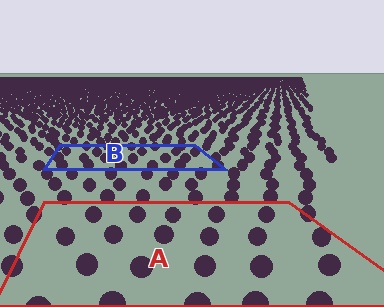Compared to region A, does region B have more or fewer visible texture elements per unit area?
Region B has more texture elements per unit area — they are packed more densely because it is farther away.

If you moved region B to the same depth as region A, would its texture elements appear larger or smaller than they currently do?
They would appear larger. At a closer depth, the same texture elements are projected at a bigger on-screen size.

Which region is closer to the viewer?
Region A is closer. The texture elements there are larger and more spread out.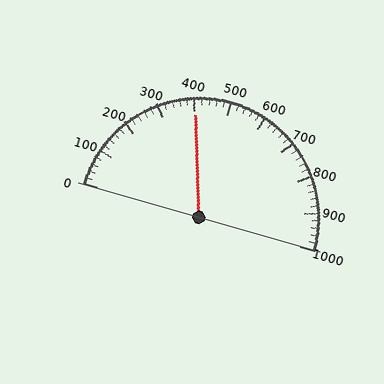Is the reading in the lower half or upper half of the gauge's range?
The reading is in the lower half of the range (0 to 1000).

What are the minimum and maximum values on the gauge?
The gauge ranges from 0 to 1000.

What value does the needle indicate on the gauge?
The needle indicates approximately 400.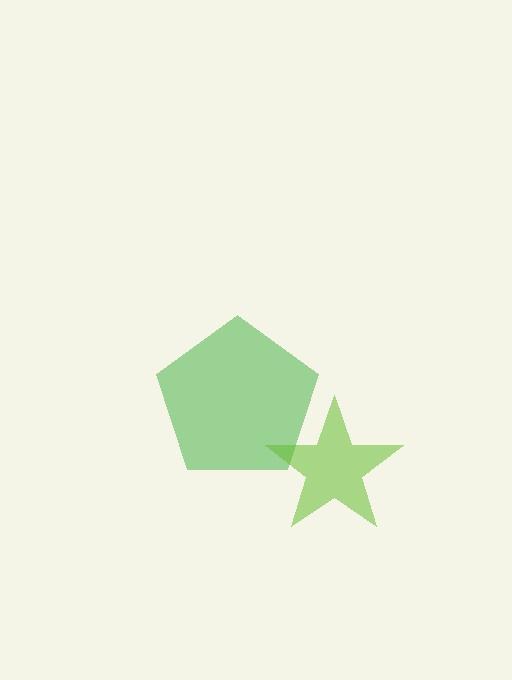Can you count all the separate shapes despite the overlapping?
Yes, there are 2 separate shapes.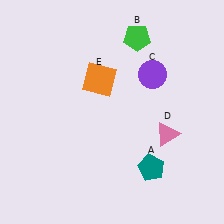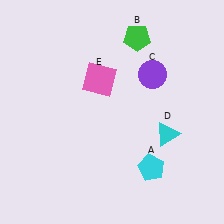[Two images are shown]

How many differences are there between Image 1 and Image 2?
There are 3 differences between the two images.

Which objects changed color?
A changed from teal to cyan. D changed from pink to cyan. E changed from orange to pink.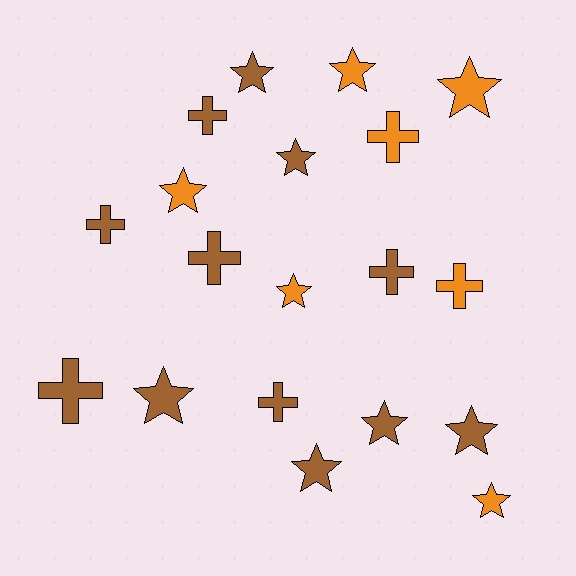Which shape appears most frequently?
Star, with 11 objects.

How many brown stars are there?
There are 6 brown stars.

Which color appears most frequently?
Brown, with 12 objects.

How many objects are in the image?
There are 19 objects.